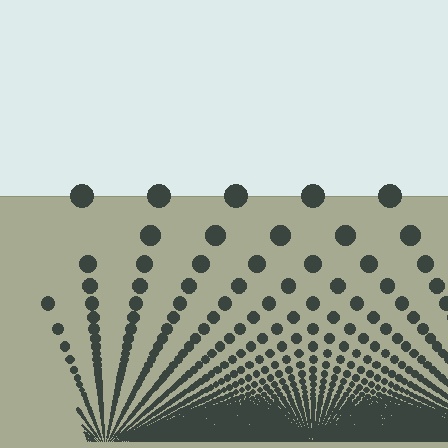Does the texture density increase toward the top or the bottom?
Density increases toward the bottom.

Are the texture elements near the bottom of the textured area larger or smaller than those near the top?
Smaller. The gradient is inverted — elements near the bottom are smaller and denser.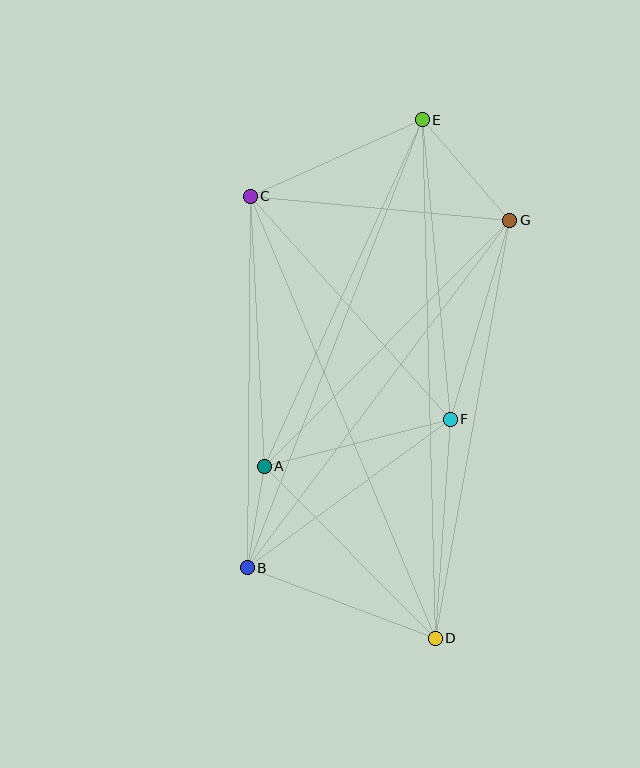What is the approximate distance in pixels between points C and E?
The distance between C and E is approximately 188 pixels.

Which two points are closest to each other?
Points A and B are closest to each other.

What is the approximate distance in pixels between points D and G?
The distance between D and G is approximately 424 pixels.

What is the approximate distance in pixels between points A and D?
The distance between A and D is approximately 242 pixels.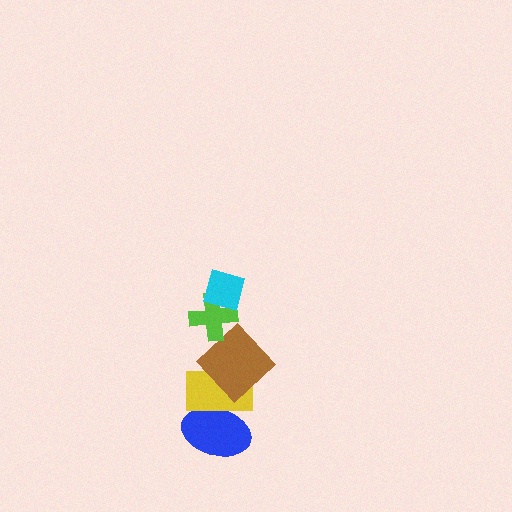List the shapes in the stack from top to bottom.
From top to bottom: the cyan diamond, the lime cross, the brown diamond, the yellow rectangle, the blue ellipse.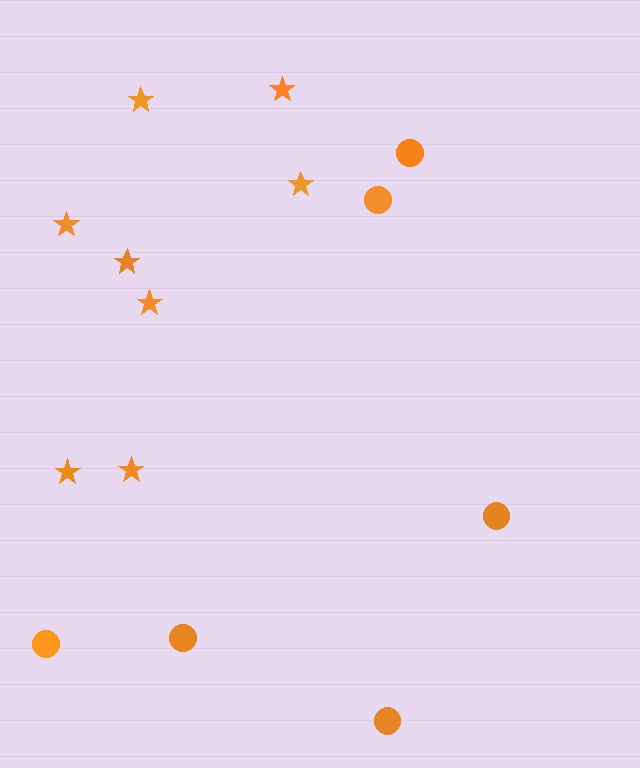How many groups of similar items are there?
There are 2 groups: one group of stars (8) and one group of circles (6).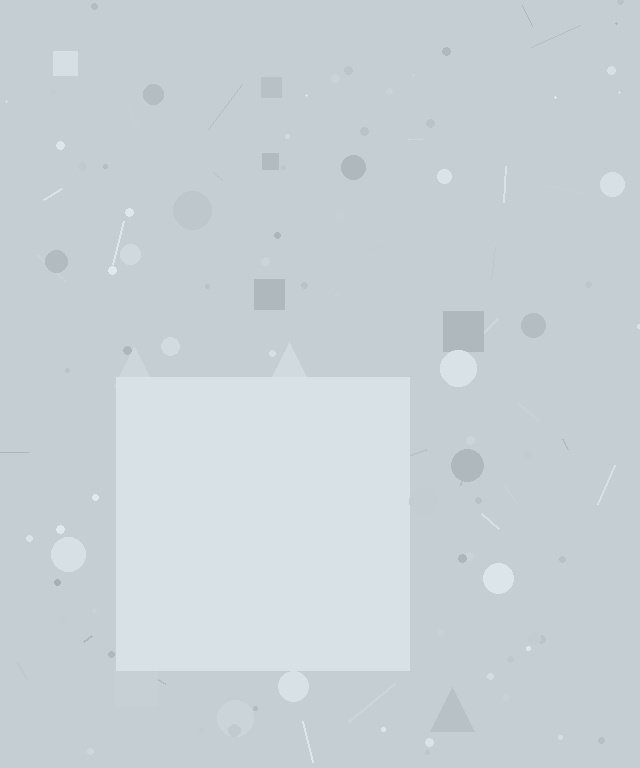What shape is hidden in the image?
A square is hidden in the image.